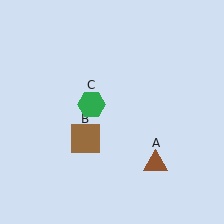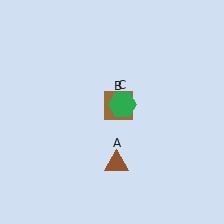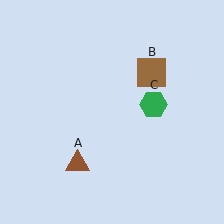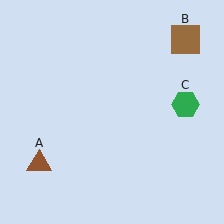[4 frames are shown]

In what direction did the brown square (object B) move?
The brown square (object B) moved up and to the right.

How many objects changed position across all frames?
3 objects changed position: brown triangle (object A), brown square (object B), green hexagon (object C).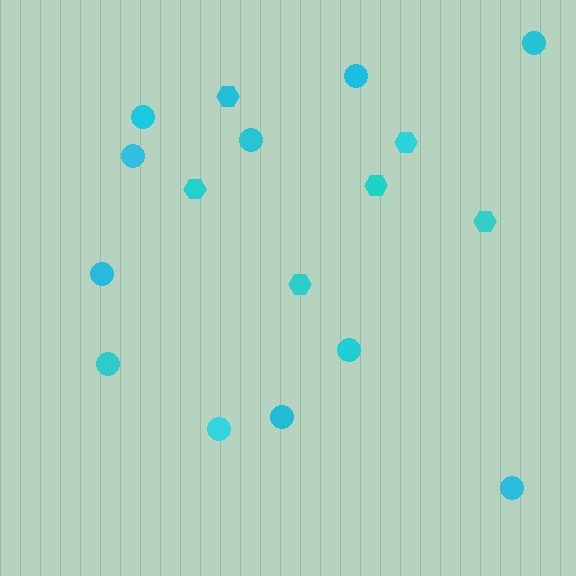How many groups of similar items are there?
There are 2 groups: one group of hexagons (6) and one group of circles (11).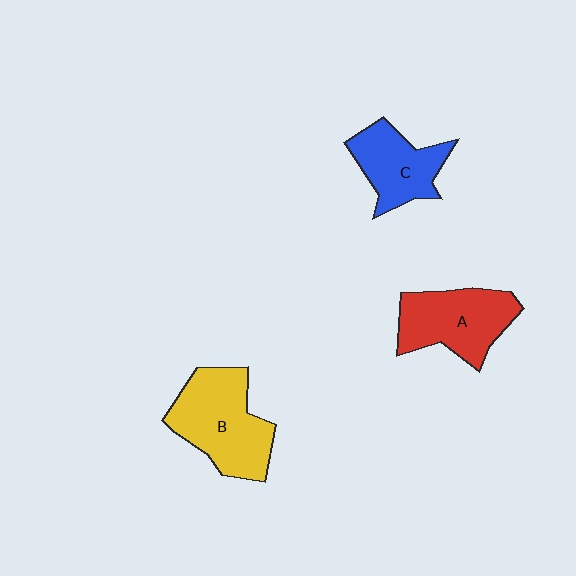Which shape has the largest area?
Shape B (yellow).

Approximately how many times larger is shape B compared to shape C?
Approximately 1.4 times.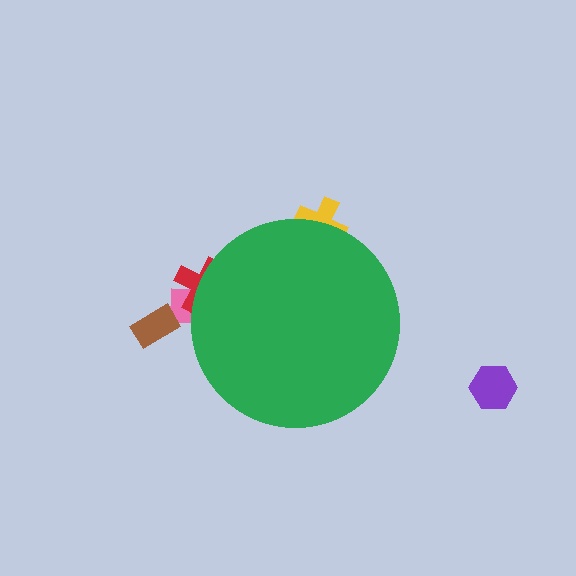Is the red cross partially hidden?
Yes, the red cross is partially hidden behind the green circle.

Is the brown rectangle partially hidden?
No, the brown rectangle is fully visible.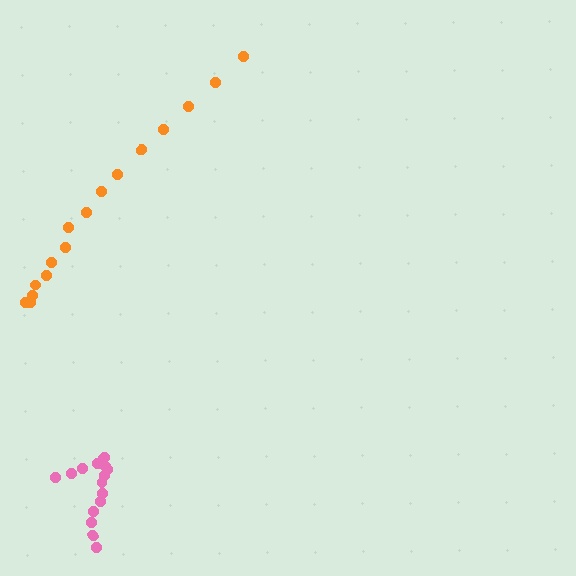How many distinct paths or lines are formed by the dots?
There are 2 distinct paths.